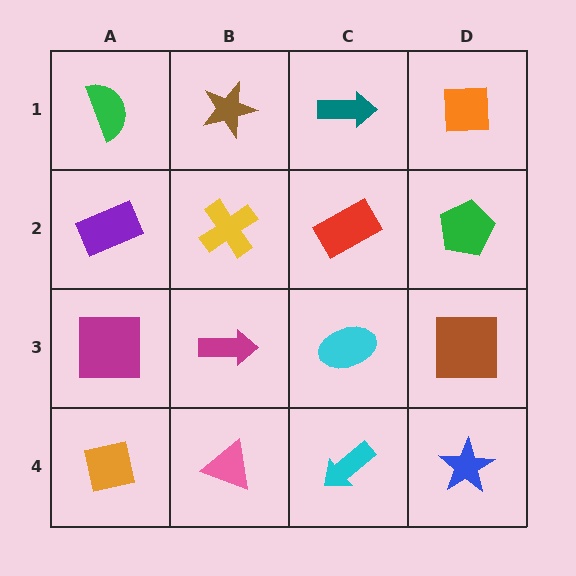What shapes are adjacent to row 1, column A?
A purple rectangle (row 2, column A), a brown star (row 1, column B).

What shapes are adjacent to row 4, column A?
A magenta square (row 3, column A), a pink triangle (row 4, column B).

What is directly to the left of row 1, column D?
A teal arrow.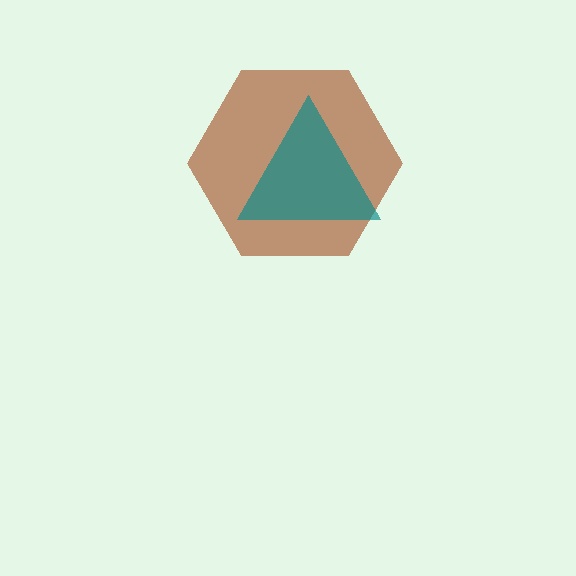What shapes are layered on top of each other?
The layered shapes are: a brown hexagon, a teal triangle.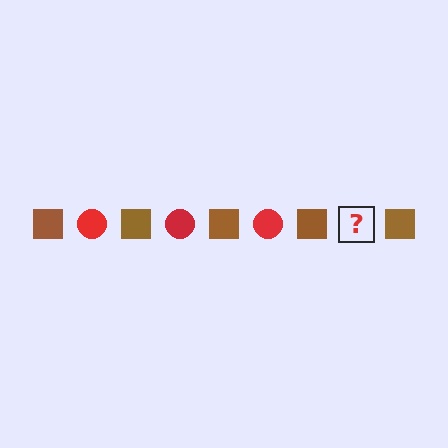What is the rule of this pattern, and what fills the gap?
The rule is that the pattern alternates between brown square and red circle. The gap should be filled with a red circle.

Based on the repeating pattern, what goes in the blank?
The blank should be a red circle.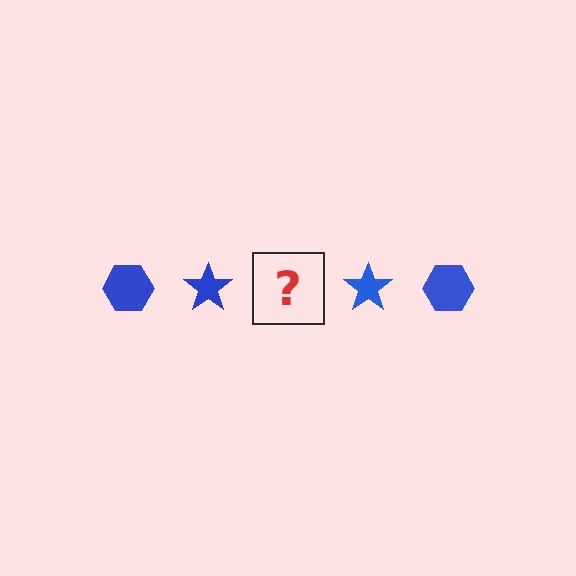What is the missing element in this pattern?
The missing element is a blue hexagon.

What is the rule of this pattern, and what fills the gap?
The rule is that the pattern cycles through hexagon, star shapes in blue. The gap should be filled with a blue hexagon.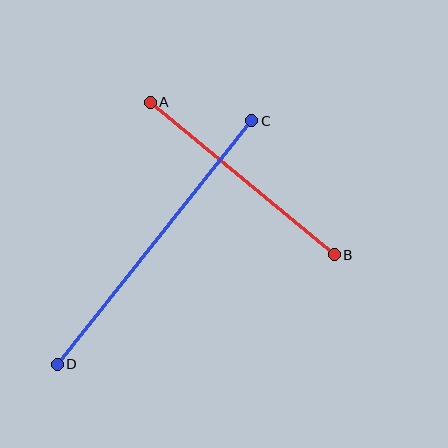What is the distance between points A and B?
The distance is approximately 239 pixels.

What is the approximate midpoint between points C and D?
The midpoint is at approximately (155, 243) pixels.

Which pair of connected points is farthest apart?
Points C and D are farthest apart.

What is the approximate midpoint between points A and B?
The midpoint is at approximately (242, 179) pixels.